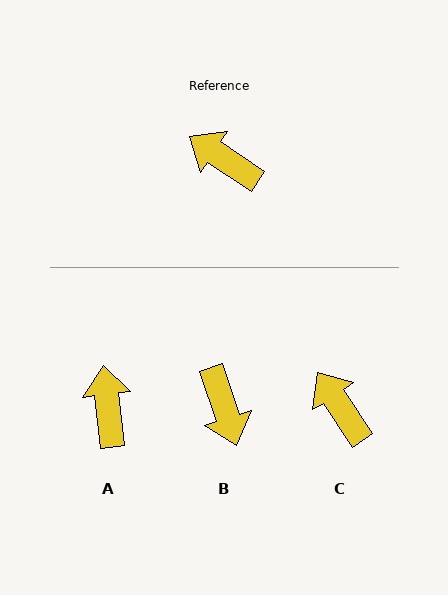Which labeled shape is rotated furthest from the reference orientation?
B, about 142 degrees away.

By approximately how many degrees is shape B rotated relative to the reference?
Approximately 142 degrees counter-clockwise.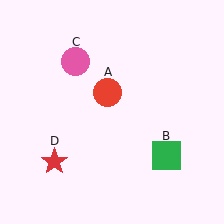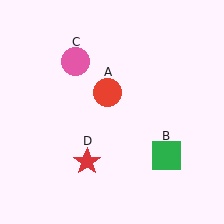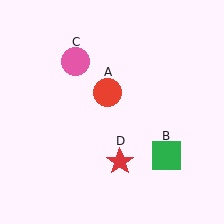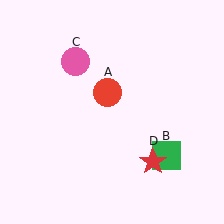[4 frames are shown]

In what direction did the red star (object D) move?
The red star (object D) moved right.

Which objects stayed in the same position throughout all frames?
Red circle (object A) and green square (object B) and pink circle (object C) remained stationary.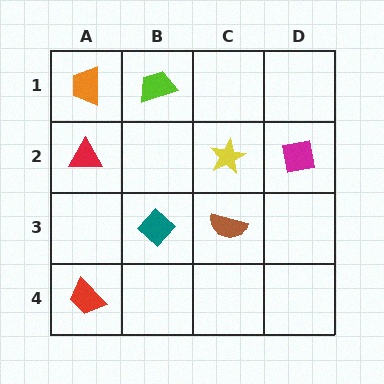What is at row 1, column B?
A lime trapezoid.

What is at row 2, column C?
A yellow star.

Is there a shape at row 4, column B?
No, that cell is empty.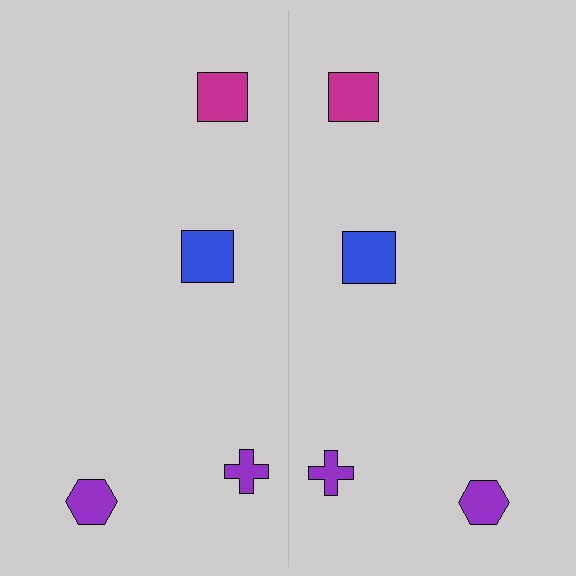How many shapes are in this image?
There are 8 shapes in this image.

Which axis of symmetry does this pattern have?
The pattern has a vertical axis of symmetry running through the center of the image.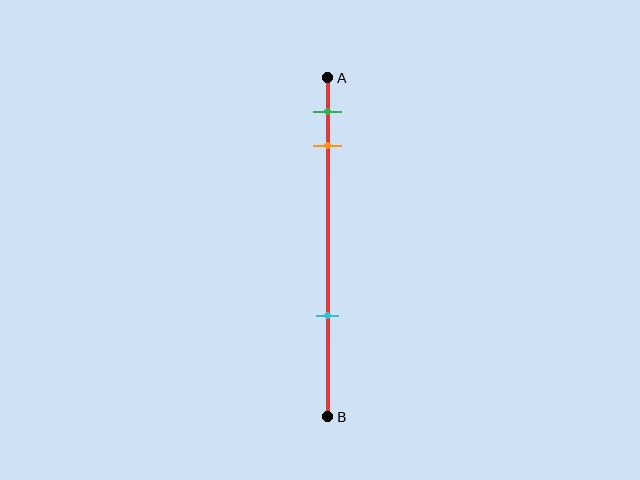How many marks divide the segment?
There are 3 marks dividing the segment.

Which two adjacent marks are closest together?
The green and orange marks are the closest adjacent pair.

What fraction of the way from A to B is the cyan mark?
The cyan mark is approximately 70% (0.7) of the way from A to B.